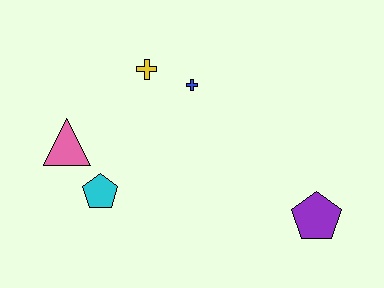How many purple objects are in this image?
There is 1 purple object.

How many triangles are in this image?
There is 1 triangle.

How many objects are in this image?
There are 5 objects.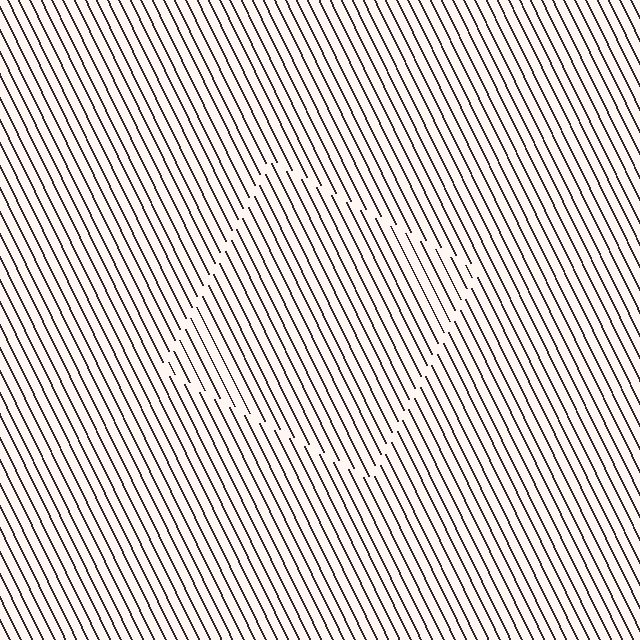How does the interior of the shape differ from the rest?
The interior of the shape contains the same grating, shifted by half a period — the contour is defined by the phase discontinuity where line-ends from the inner and outer gratings abut.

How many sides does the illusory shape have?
4 sides — the line-ends trace a square.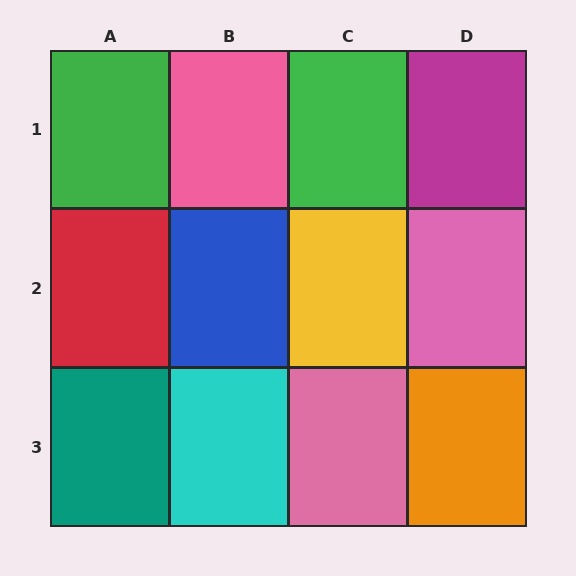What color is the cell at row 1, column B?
Pink.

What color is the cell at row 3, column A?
Teal.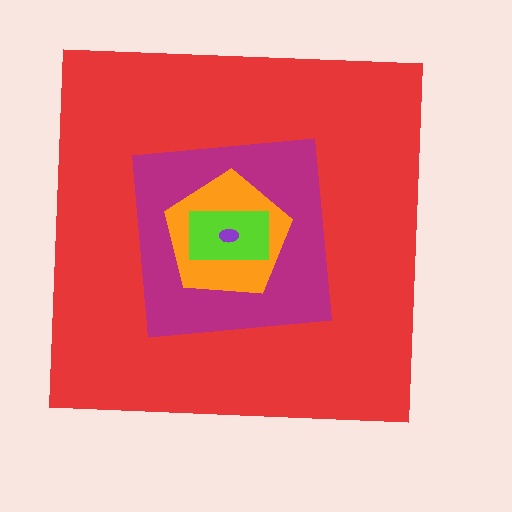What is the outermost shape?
The red square.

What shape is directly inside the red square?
The magenta square.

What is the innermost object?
The purple ellipse.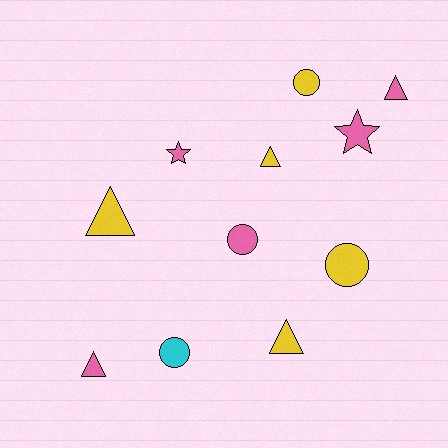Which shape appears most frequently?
Triangle, with 5 objects.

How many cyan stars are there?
There are no cyan stars.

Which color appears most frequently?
Pink, with 5 objects.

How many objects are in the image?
There are 11 objects.